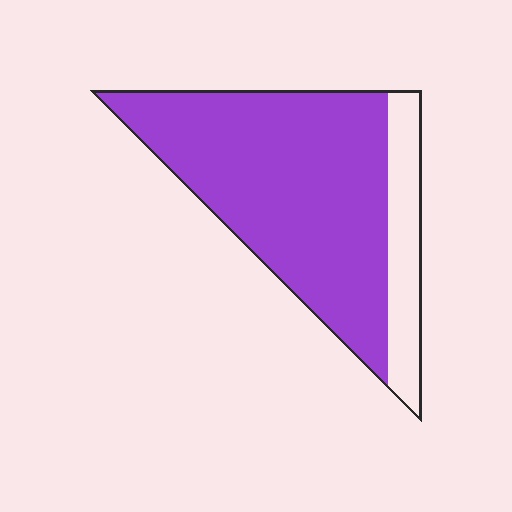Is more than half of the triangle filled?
Yes.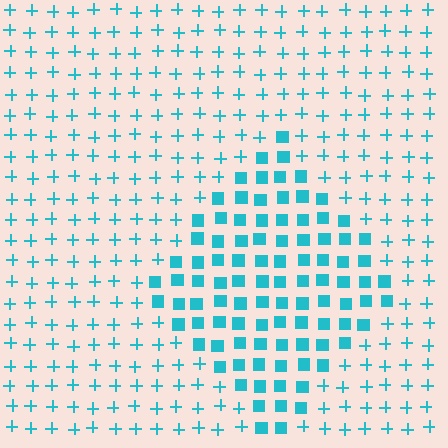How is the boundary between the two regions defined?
The boundary is defined by a change in element shape: squares inside vs. plus signs outside. All elements share the same color and spacing.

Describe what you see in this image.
The image is filled with small cyan elements arranged in a uniform grid. A diamond-shaped region contains squares, while the surrounding area contains plus signs. The boundary is defined purely by the change in element shape.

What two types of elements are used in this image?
The image uses squares inside the diamond region and plus signs outside it.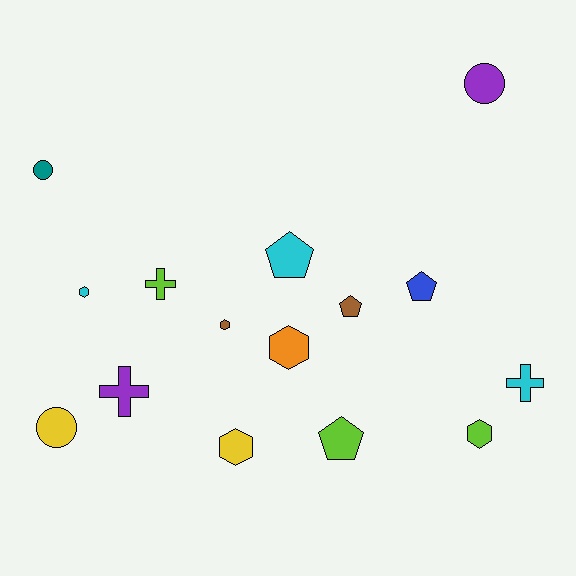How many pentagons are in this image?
There are 4 pentagons.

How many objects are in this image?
There are 15 objects.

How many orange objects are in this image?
There is 1 orange object.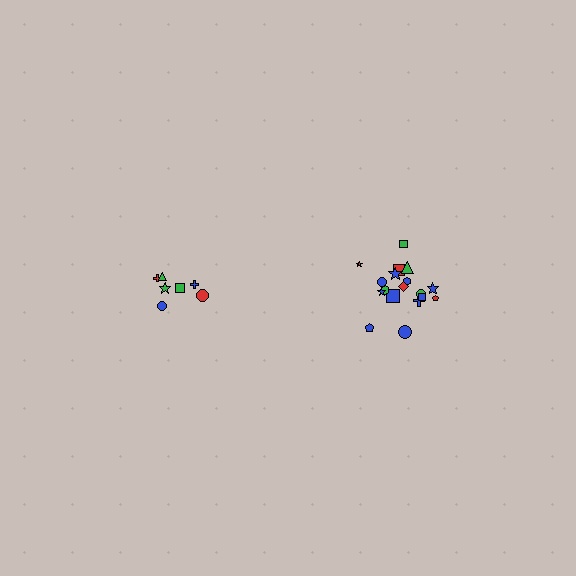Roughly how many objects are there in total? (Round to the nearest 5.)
Roughly 25 objects in total.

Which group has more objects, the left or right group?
The right group.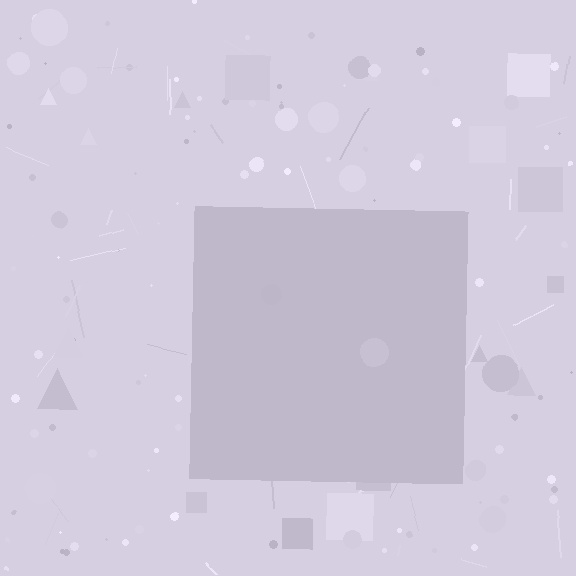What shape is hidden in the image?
A square is hidden in the image.